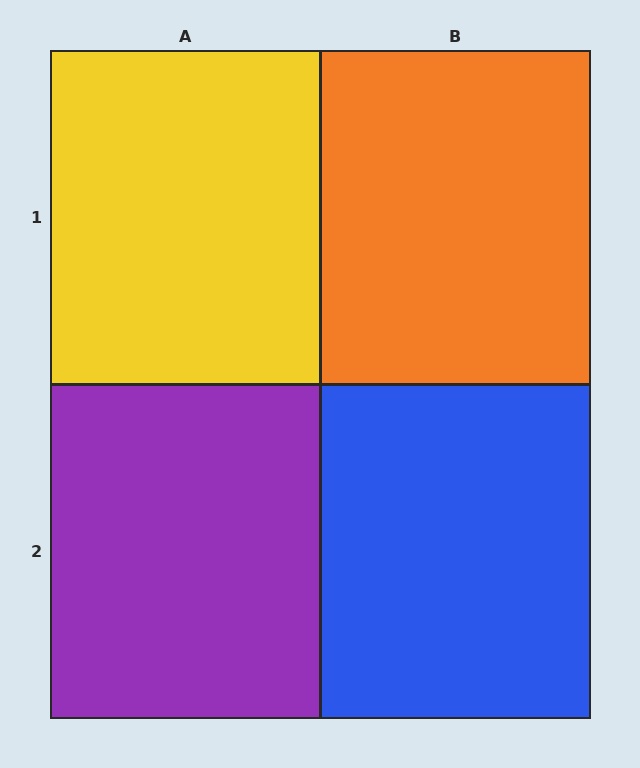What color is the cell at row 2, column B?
Blue.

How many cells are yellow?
1 cell is yellow.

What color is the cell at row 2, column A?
Purple.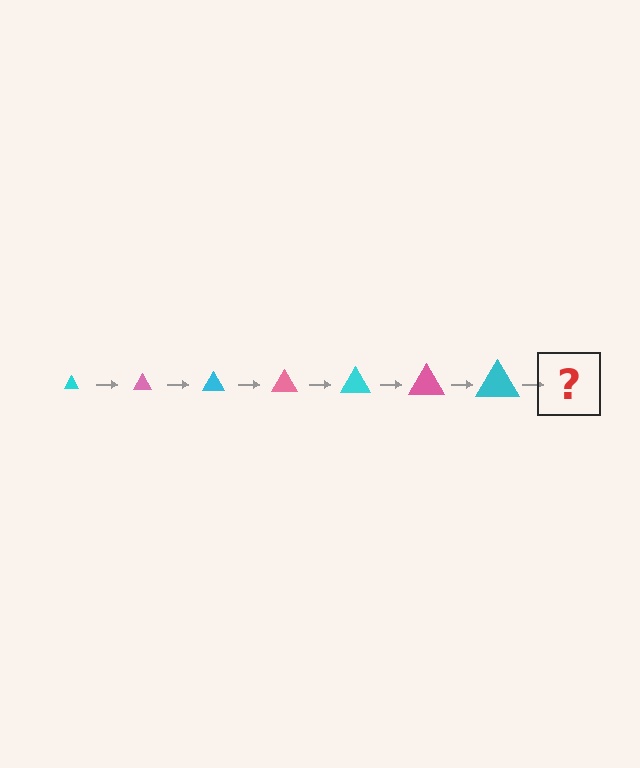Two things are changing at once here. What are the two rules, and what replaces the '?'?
The two rules are that the triangle grows larger each step and the color cycles through cyan and pink. The '?' should be a pink triangle, larger than the previous one.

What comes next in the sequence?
The next element should be a pink triangle, larger than the previous one.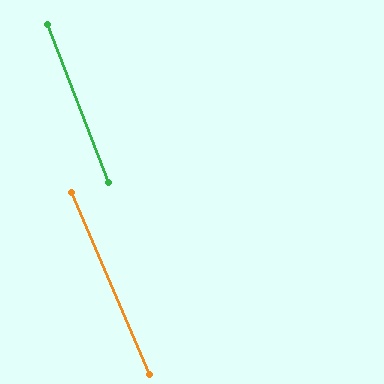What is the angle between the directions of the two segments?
Approximately 2 degrees.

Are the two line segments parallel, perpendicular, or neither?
Parallel — their directions differ by only 1.9°.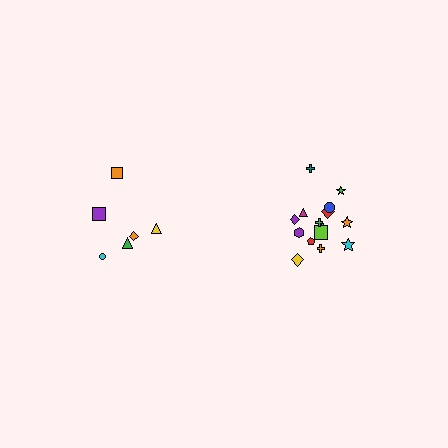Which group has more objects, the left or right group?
The right group.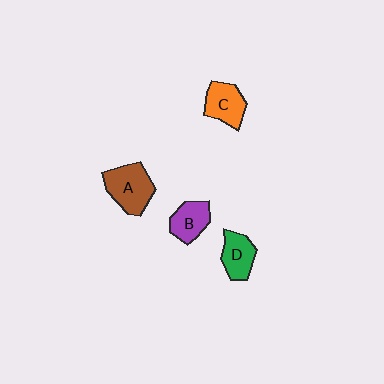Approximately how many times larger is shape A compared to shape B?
Approximately 1.5 times.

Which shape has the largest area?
Shape A (brown).